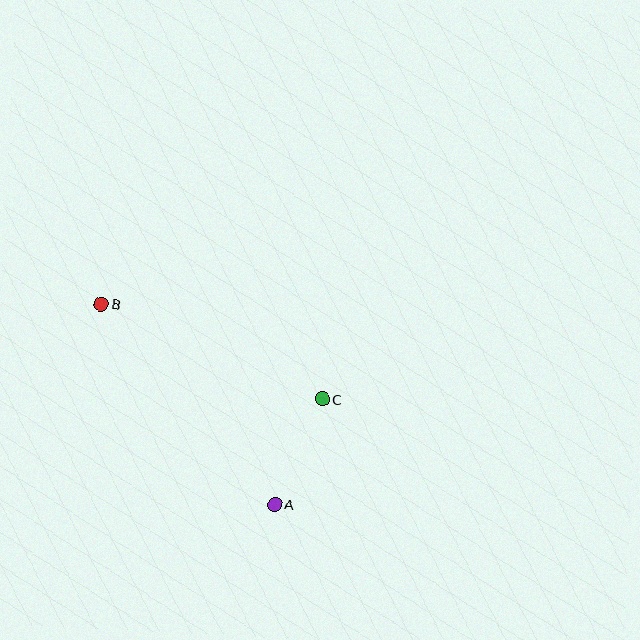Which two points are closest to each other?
Points A and C are closest to each other.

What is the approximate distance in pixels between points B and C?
The distance between B and C is approximately 240 pixels.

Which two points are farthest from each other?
Points A and B are farthest from each other.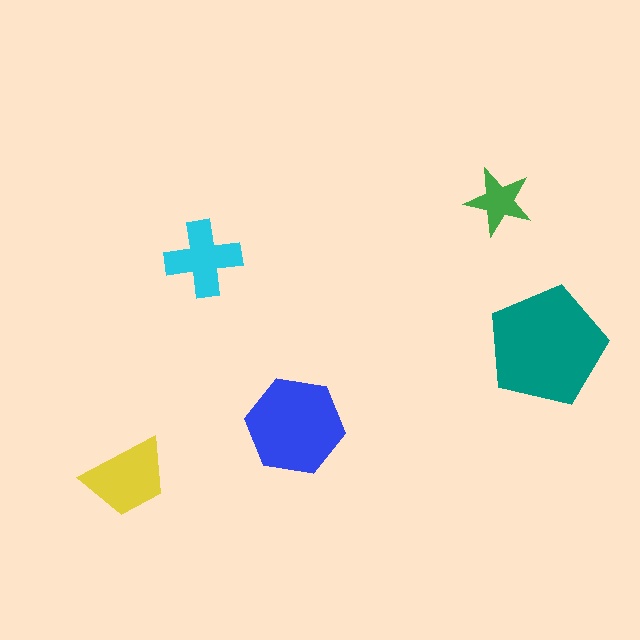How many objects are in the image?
There are 5 objects in the image.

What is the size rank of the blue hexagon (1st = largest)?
2nd.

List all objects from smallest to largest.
The green star, the cyan cross, the yellow trapezoid, the blue hexagon, the teal pentagon.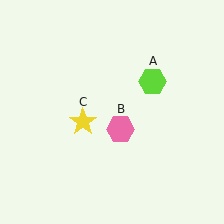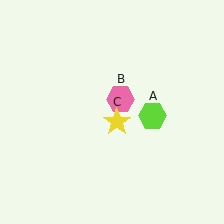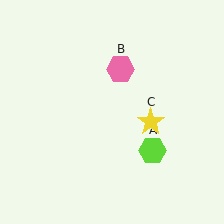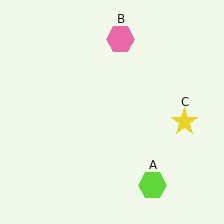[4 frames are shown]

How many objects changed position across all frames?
3 objects changed position: lime hexagon (object A), pink hexagon (object B), yellow star (object C).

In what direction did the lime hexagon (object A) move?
The lime hexagon (object A) moved down.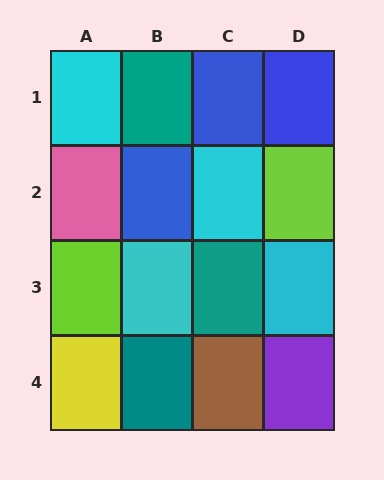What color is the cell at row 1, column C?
Blue.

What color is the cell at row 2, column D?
Lime.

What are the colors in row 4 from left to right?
Yellow, teal, brown, purple.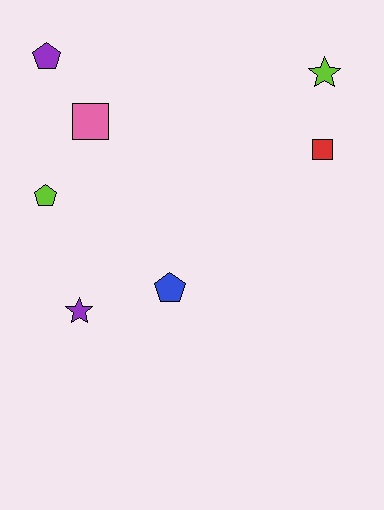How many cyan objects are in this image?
There are no cyan objects.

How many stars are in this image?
There are 2 stars.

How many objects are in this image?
There are 7 objects.